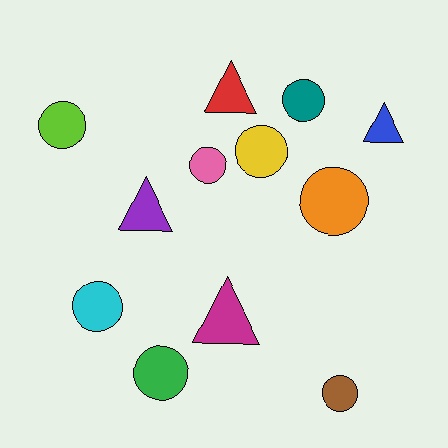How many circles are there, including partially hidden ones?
There are 8 circles.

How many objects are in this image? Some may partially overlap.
There are 12 objects.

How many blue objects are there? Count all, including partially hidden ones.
There is 1 blue object.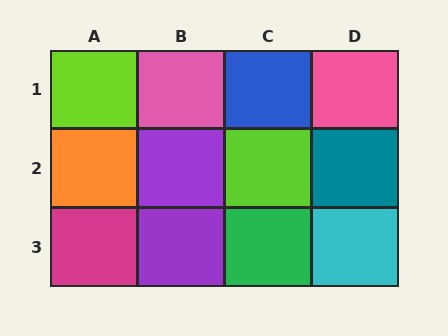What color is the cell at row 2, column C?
Lime.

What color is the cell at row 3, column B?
Purple.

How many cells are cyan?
1 cell is cyan.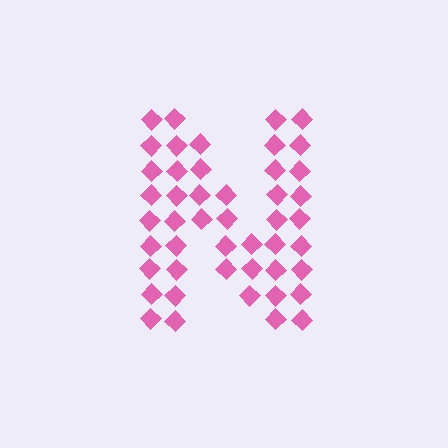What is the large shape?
The large shape is the letter N.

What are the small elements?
The small elements are diamonds.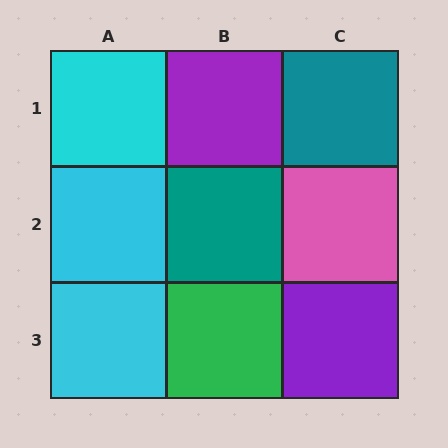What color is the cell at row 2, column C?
Pink.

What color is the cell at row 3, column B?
Green.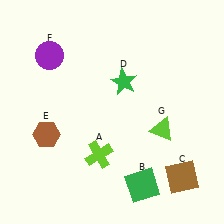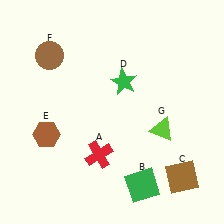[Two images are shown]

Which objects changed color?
A changed from lime to red. F changed from purple to brown.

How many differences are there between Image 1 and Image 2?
There are 2 differences between the two images.